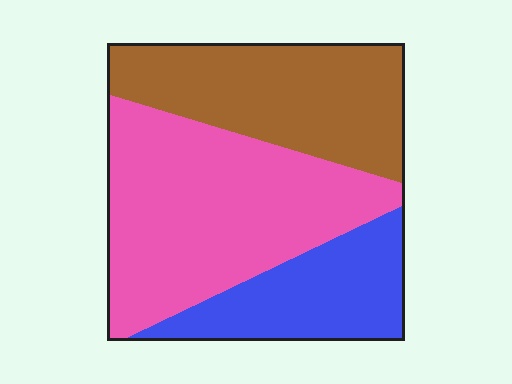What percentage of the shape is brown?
Brown covers roughly 30% of the shape.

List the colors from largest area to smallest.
From largest to smallest: pink, brown, blue.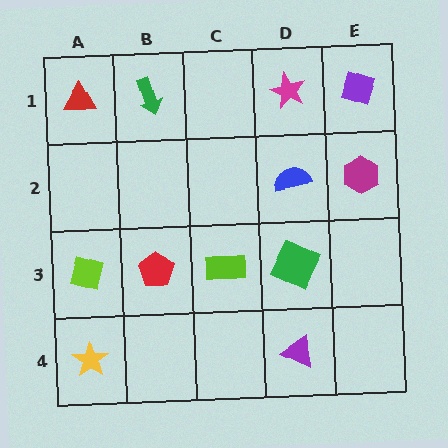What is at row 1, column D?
A magenta star.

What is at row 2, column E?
A magenta hexagon.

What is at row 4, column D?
A purple triangle.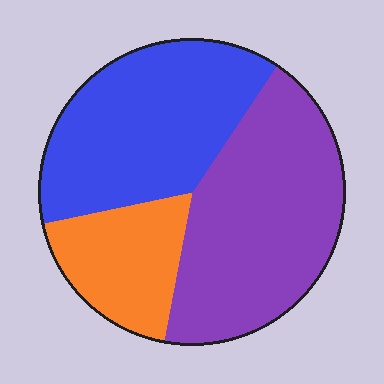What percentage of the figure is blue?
Blue covers around 40% of the figure.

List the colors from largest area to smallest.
From largest to smallest: purple, blue, orange.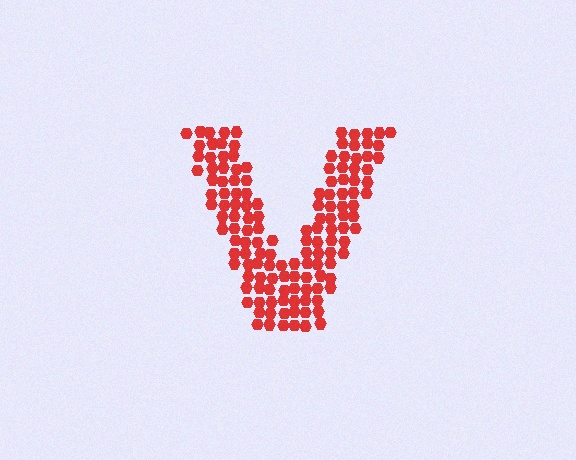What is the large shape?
The large shape is the letter V.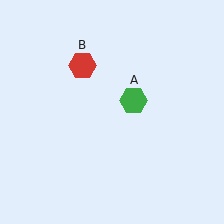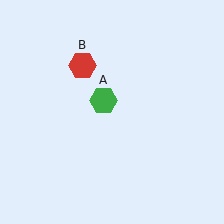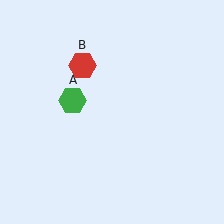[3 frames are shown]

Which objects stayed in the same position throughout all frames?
Red hexagon (object B) remained stationary.